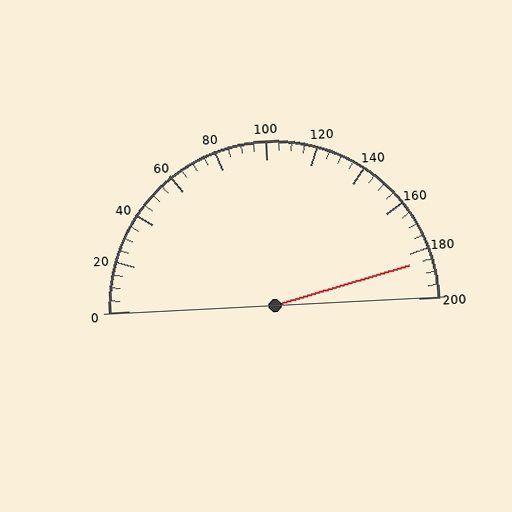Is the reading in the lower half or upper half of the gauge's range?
The reading is in the upper half of the range (0 to 200).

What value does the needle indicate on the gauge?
The needle indicates approximately 185.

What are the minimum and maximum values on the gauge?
The gauge ranges from 0 to 200.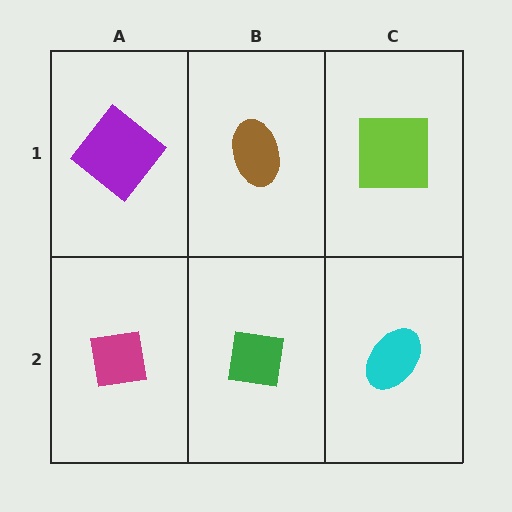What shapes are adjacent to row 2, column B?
A brown ellipse (row 1, column B), a magenta square (row 2, column A), a cyan ellipse (row 2, column C).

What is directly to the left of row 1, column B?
A purple diamond.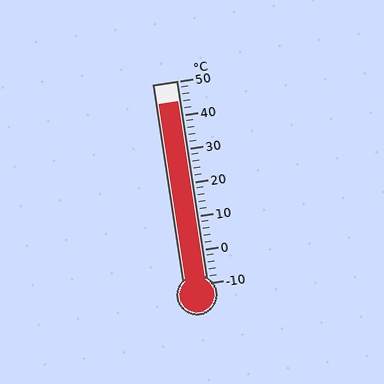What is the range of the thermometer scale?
The thermometer scale ranges from -10°C to 50°C.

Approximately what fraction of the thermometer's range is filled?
The thermometer is filled to approximately 90% of its range.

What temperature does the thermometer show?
The thermometer shows approximately 44°C.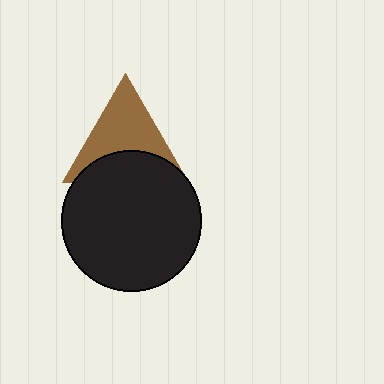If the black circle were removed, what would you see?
You would see the complete brown triangle.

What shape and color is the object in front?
The object in front is a black circle.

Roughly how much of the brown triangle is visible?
About half of it is visible (roughly 60%).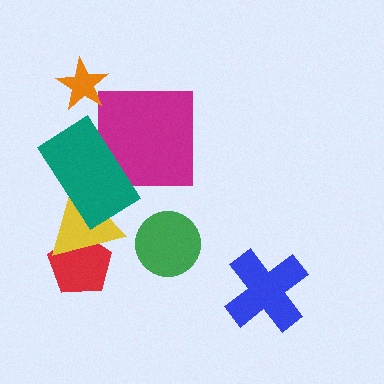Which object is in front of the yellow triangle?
The teal rectangle is in front of the yellow triangle.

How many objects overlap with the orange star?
0 objects overlap with the orange star.